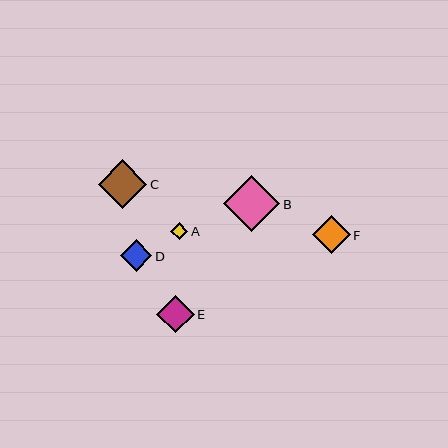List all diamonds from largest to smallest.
From largest to smallest: B, C, F, E, D, A.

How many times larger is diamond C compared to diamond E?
Diamond C is approximately 1.3 times the size of diamond E.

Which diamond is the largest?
Diamond B is the largest with a size of approximately 56 pixels.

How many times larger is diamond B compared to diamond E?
Diamond B is approximately 1.5 times the size of diamond E.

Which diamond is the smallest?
Diamond A is the smallest with a size of approximately 17 pixels.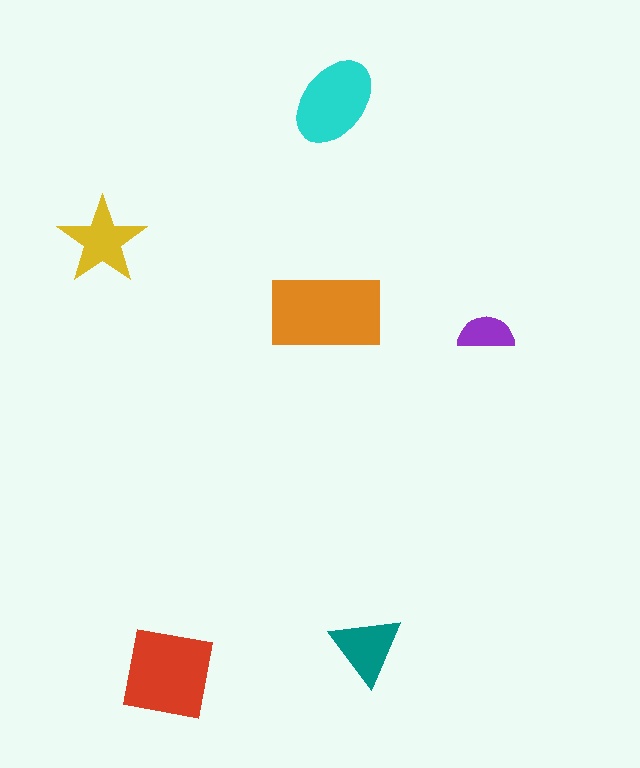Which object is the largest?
The orange rectangle.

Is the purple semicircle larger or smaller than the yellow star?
Smaller.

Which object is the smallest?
The purple semicircle.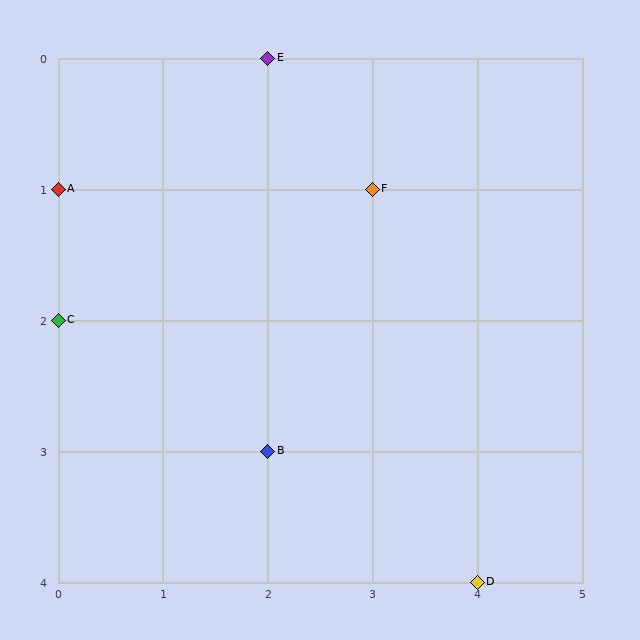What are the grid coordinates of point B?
Point B is at grid coordinates (2, 3).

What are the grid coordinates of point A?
Point A is at grid coordinates (0, 1).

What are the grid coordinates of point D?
Point D is at grid coordinates (4, 4).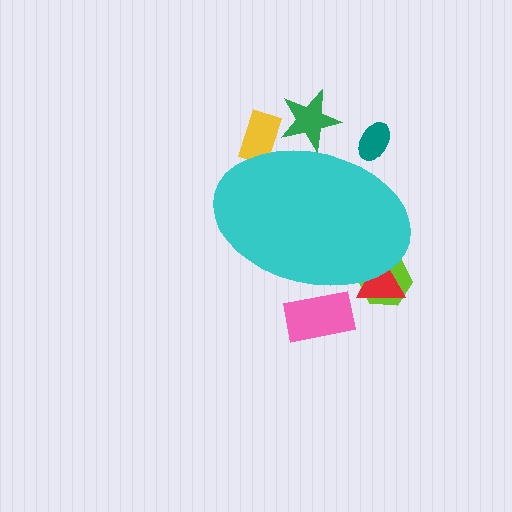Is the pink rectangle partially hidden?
Yes, the pink rectangle is partially hidden behind the cyan ellipse.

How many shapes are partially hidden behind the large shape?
6 shapes are partially hidden.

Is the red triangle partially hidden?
Yes, the red triangle is partially hidden behind the cyan ellipse.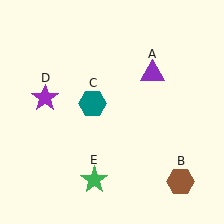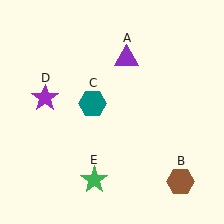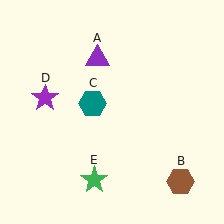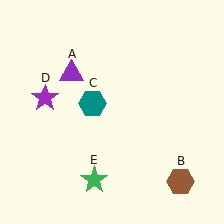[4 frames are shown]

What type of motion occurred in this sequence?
The purple triangle (object A) rotated counterclockwise around the center of the scene.